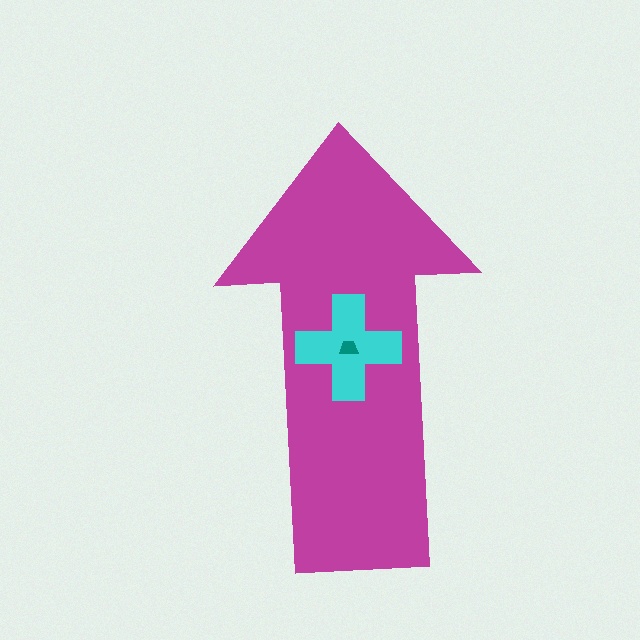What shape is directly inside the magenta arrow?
The cyan cross.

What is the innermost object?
The teal trapezoid.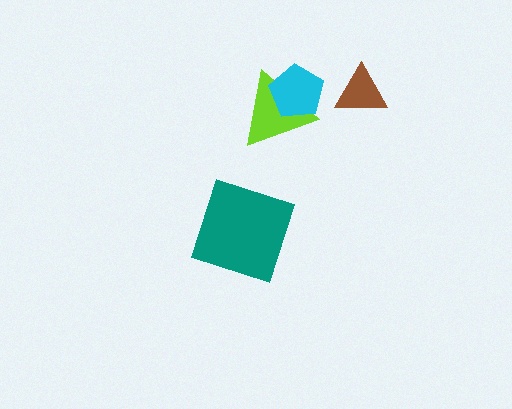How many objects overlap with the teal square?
0 objects overlap with the teal square.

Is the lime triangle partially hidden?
Yes, it is partially covered by another shape.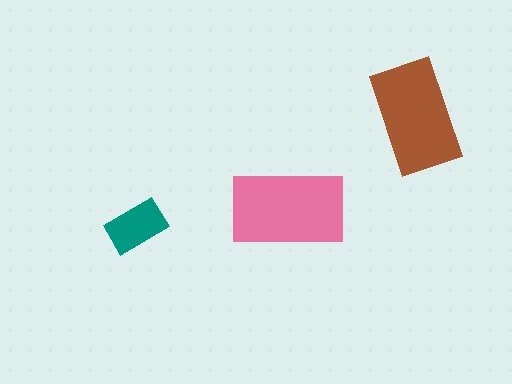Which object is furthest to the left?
The teal rectangle is leftmost.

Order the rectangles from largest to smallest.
the pink one, the brown one, the teal one.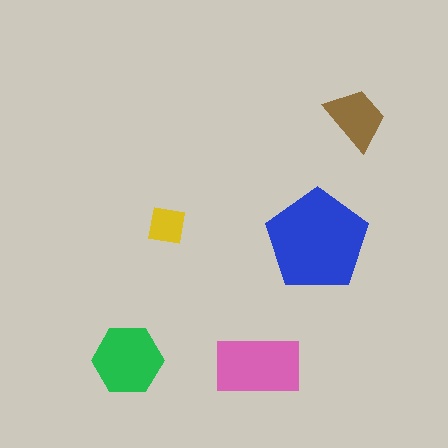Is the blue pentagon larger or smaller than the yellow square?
Larger.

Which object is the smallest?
The yellow square.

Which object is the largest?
The blue pentagon.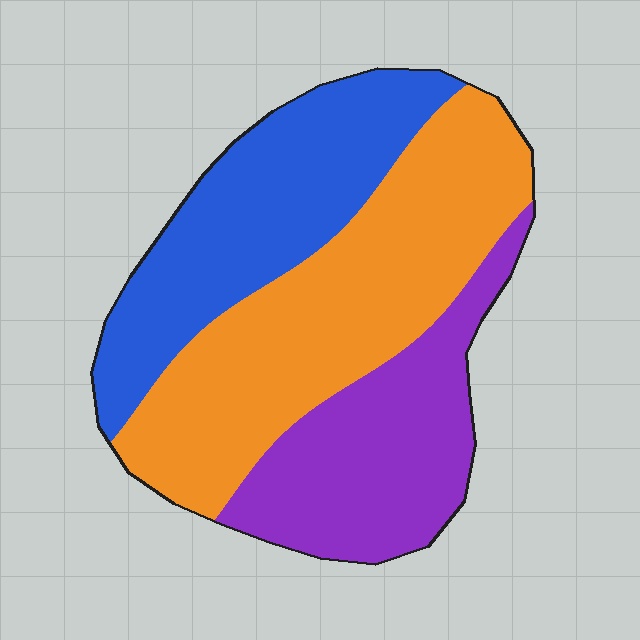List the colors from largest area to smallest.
From largest to smallest: orange, blue, purple.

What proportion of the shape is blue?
Blue covers 31% of the shape.